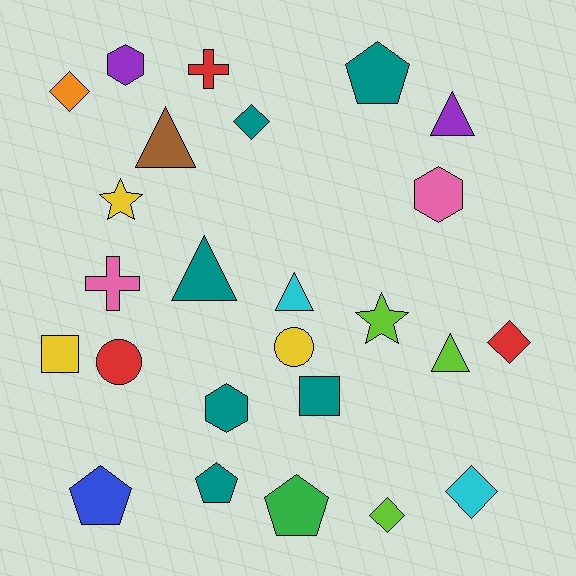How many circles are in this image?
There are 2 circles.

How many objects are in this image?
There are 25 objects.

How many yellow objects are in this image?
There are 3 yellow objects.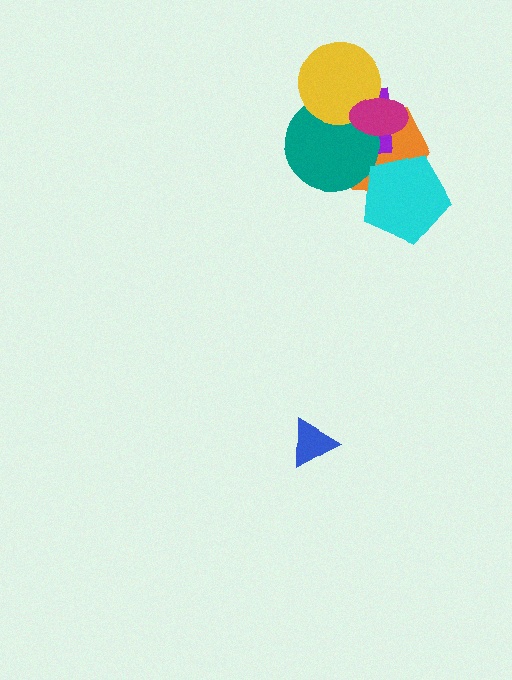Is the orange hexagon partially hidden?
Yes, it is partially covered by another shape.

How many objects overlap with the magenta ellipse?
4 objects overlap with the magenta ellipse.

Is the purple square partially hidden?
Yes, it is partially covered by another shape.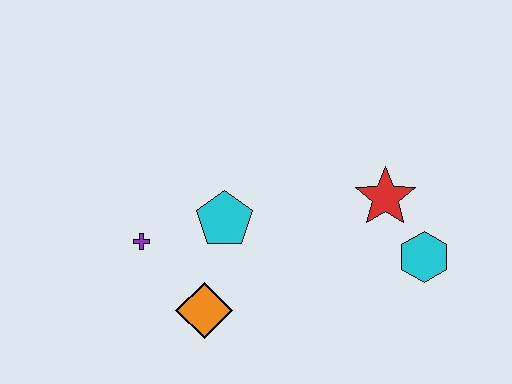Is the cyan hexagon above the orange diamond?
Yes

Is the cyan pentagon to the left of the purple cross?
No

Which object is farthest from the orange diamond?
The cyan hexagon is farthest from the orange diamond.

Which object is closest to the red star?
The cyan hexagon is closest to the red star.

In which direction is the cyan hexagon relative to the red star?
The cyan hexagon is below the red star.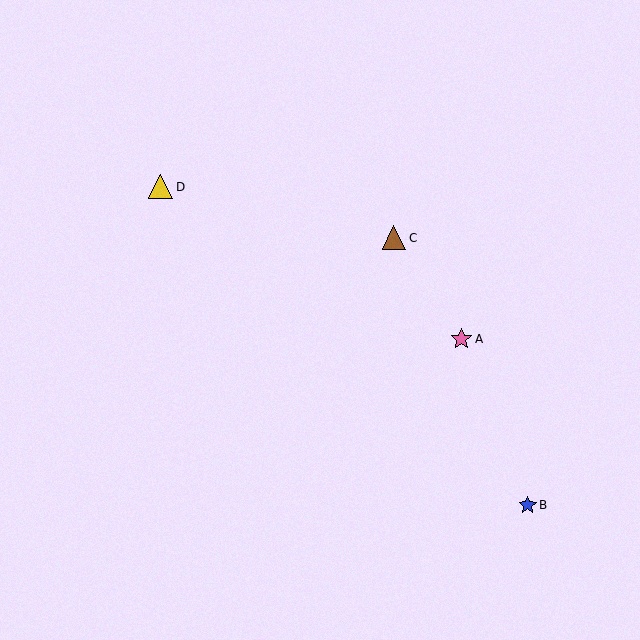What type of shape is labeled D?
Shape D is a yellow triangle.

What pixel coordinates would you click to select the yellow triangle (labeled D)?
Click at (161, 187) to select the yellow triangle D.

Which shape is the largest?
The yellow triangle (labeled D) is the largest.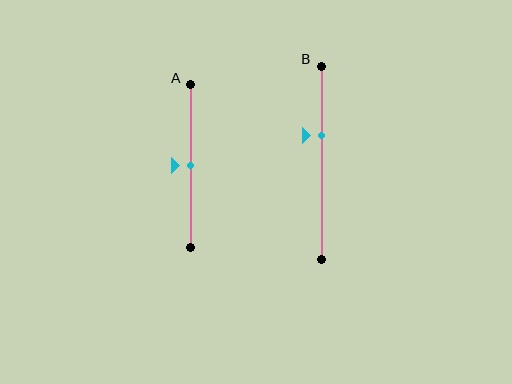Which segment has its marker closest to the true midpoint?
Segment A has its marker closest to the true midpoint.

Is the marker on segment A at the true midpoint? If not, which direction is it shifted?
Yes, the marker on segment A is at the true midpoint.